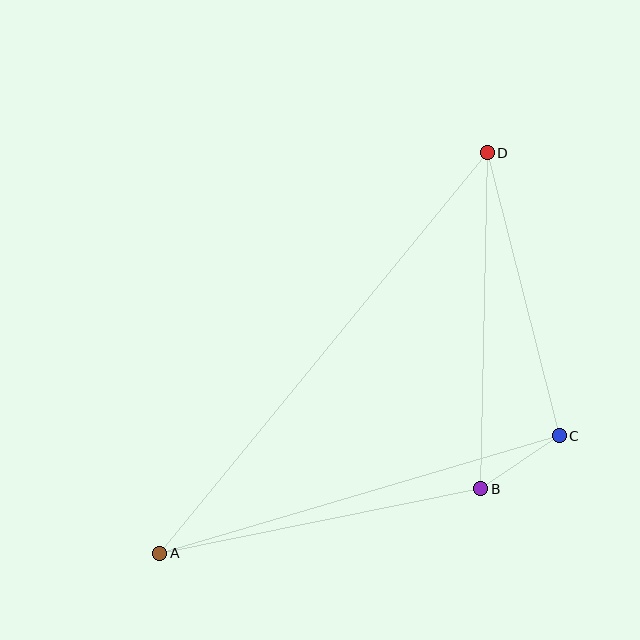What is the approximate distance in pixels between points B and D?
The distance between B and D is approximately 336 pixels.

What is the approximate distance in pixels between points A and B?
The distance between A and B is approximately 328 pixels.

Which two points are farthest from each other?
Points A and D are farthest from each other.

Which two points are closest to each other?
Points B and C are closest to each other.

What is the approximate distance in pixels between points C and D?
The distance between C and D is approximately 292 pixels.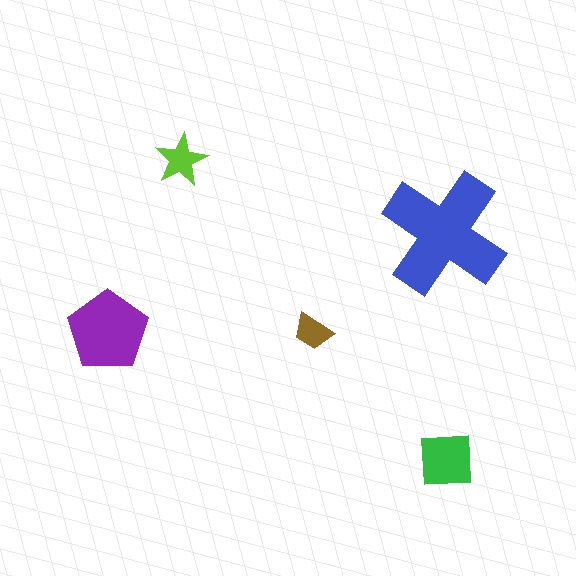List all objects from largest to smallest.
The blue cross, the purple pentagon, the green square, the lime star, the brown trapezoid.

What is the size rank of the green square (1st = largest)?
3rd.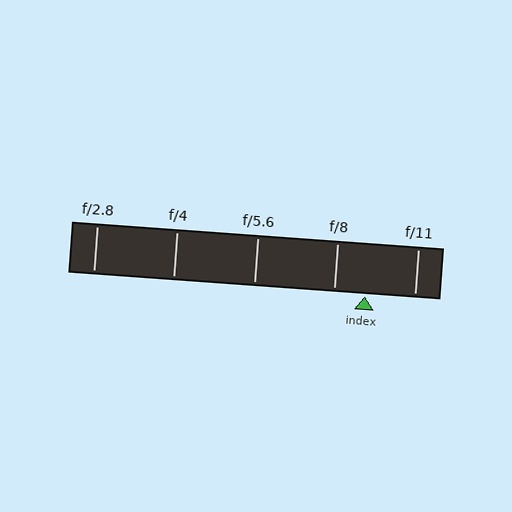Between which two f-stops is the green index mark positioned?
The index mark is between f/8 and f/11.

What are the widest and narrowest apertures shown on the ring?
The widest aperture shown is f/2.8 and the narrowest is f/11.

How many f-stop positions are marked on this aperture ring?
There are 5 f-stop positions marked.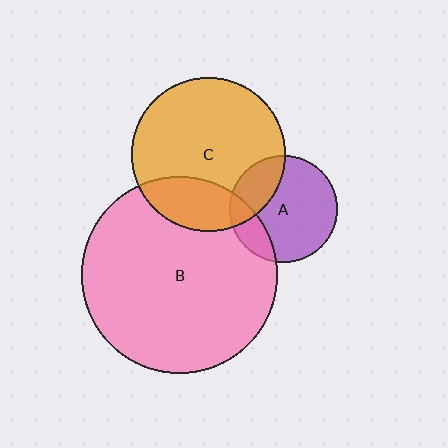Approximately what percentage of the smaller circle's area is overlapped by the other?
Approximately 25%.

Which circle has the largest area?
Circle B (pink).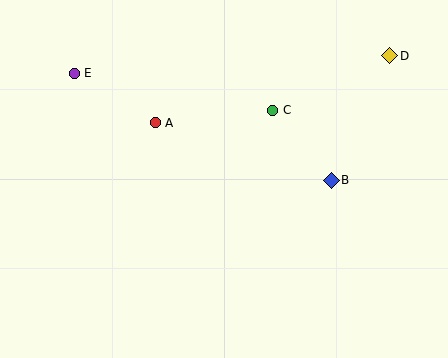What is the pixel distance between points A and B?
The distance between A and B is 185 pixels.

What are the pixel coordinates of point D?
Point D is at (390, 56).